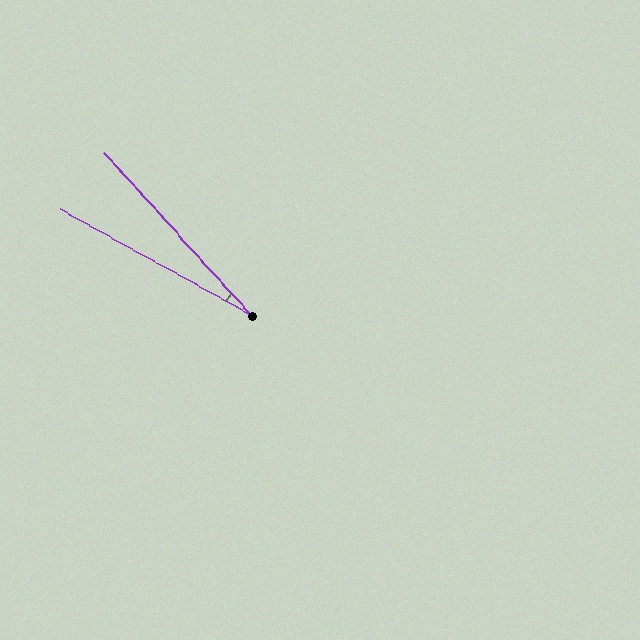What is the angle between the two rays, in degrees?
Approximately 19 degrees.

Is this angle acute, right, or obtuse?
It is acute.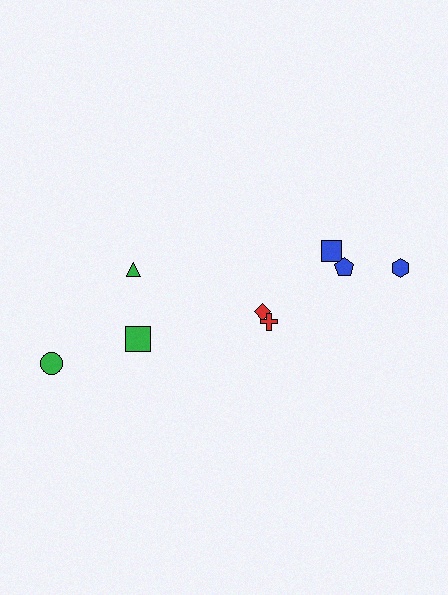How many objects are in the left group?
There are 3 objects.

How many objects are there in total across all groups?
There are 8 objects.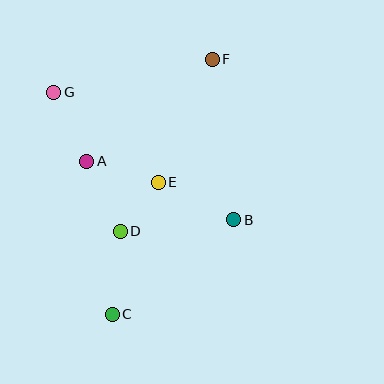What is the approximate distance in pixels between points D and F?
The distance between D and F is approximately 195 pixels.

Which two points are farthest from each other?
Points C and F are farthest from each other.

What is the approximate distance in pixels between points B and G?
The distance between B and G is approximately 220 pixels.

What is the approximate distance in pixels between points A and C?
The distance between A and C is approximately 155 pixels.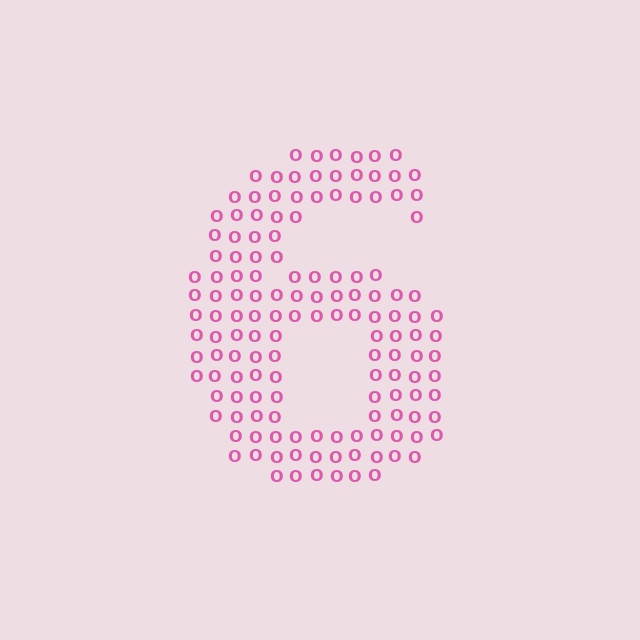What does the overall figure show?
The overall figure shows the digit 6.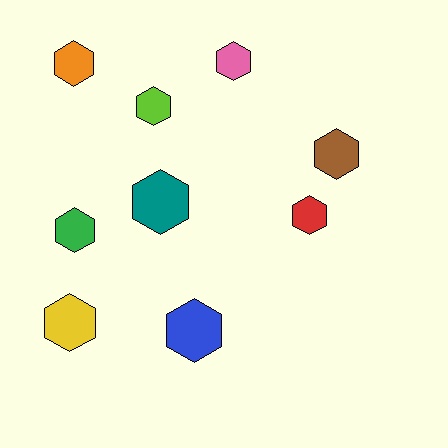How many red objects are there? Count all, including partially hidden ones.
There is 1 red object.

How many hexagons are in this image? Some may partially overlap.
There are 9 hexagons.